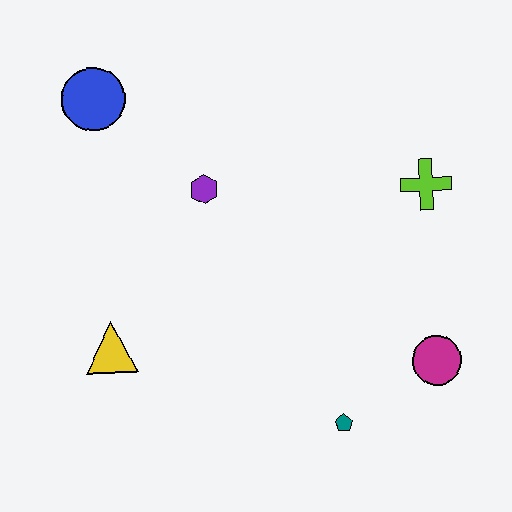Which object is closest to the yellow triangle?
The purple hexagon is closest to the yellow triangle.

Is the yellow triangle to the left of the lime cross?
Yes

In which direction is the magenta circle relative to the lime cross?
The magenta circle is below the lime cross.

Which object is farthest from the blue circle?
The magenta circle is farthest from the blue circle.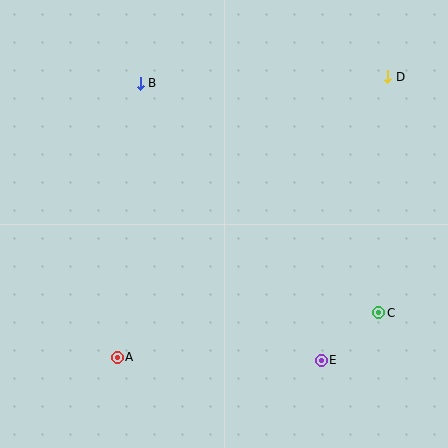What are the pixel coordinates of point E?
Point E is at (321, 360).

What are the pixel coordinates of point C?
Point C is at (379, 313).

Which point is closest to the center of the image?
Point B at (140, 83) is closest to the center.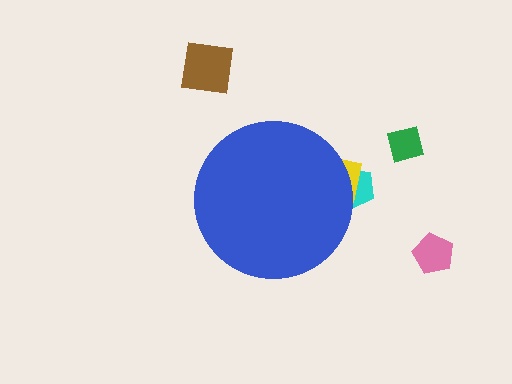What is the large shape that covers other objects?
A blue circle.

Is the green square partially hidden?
No, the green square is fully visible.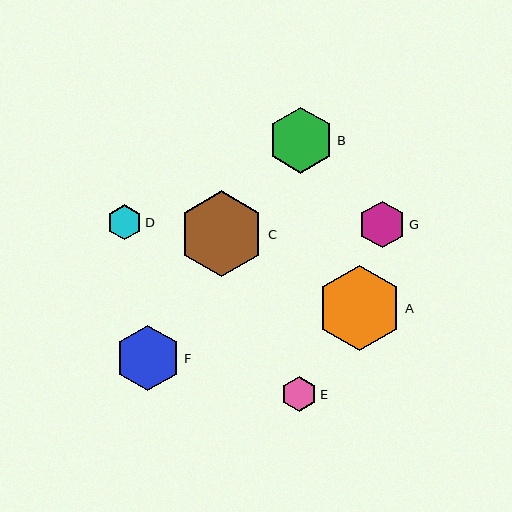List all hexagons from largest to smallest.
From largest to smallest: C, A, B, F, G, E, D.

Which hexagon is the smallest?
Hexagon D is the smallest with a size of approximately 35 pixels.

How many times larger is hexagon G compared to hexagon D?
Hexagon G is approximately 1.3 times the size of hexagon D.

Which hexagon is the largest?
Hexagon C is the largest with a size of approximately 86 pixels.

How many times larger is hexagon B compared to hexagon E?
Hexagon B is approximately 1.9 times the size of hexagon E.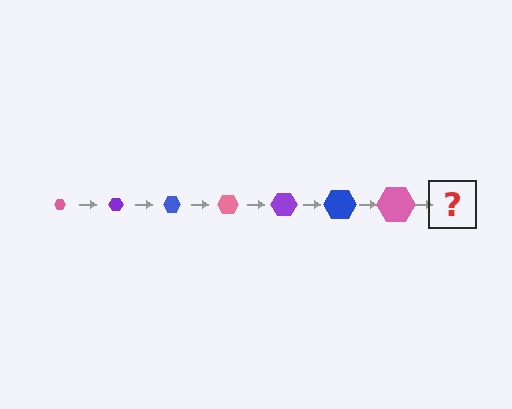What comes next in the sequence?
The next element should be a purple hexagon, larger than the previous one.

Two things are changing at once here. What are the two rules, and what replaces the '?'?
The two rules are that the hexagon grows larger each step and the color cycles through pink, purple, and blue. The '?' should be a purple hexagon, larger than the previous one.